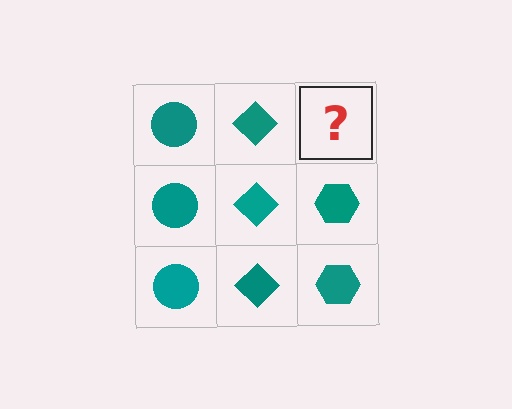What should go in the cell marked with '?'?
The missing cell should contain a teal hexagon.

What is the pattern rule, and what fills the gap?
The rule is that each column has a consistent shape. The gap should be filled with a teal hexagon.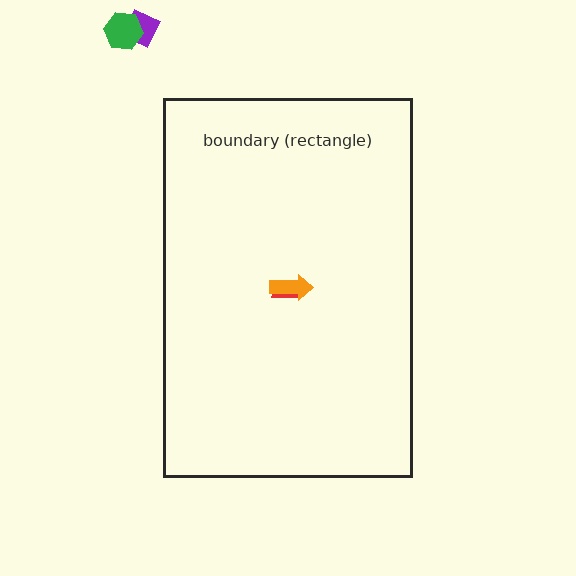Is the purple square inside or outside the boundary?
Outside.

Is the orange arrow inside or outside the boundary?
Inside.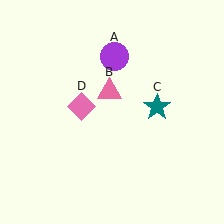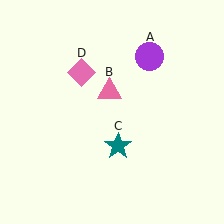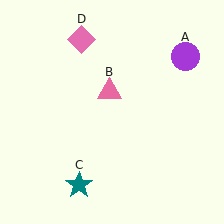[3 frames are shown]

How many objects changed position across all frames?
3 objects changed position: purple circle (object A), teal star (object C), pink diamond (object D).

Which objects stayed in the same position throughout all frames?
Pink triangle (object B) remained stationary.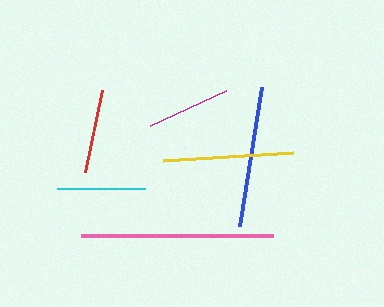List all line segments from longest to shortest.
From longest to shortest: pink, blue, yellow, cyan, magenta, red.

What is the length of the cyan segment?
The cyan segment is approximately 88 pixels long.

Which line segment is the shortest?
The red line is the shortest at approximately 84 pixels.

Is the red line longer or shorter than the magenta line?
The magenta line is longer than the red line.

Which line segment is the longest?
The pink line is the longest at approximately 192 pixels.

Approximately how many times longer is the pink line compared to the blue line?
The pink line is approximately 1.4 times the length of the blue line.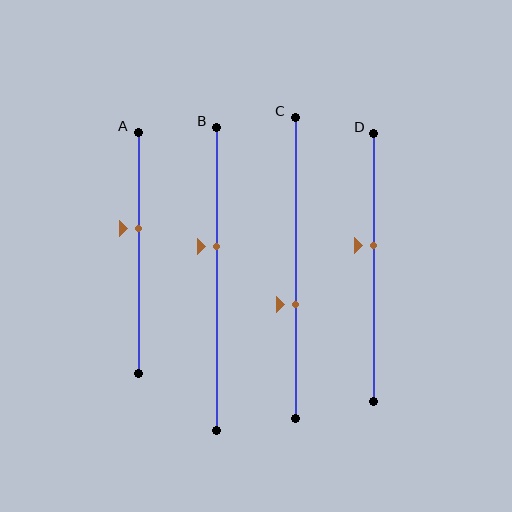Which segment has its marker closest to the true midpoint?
Segment D has its marker closest to the true midpoint.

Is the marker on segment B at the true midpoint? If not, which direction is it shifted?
No, the marker on segment B is shifted upward by about 11% of the segment length.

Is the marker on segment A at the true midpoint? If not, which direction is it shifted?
No, the marker on segment A is shifted upward by about 10% of the segment length.